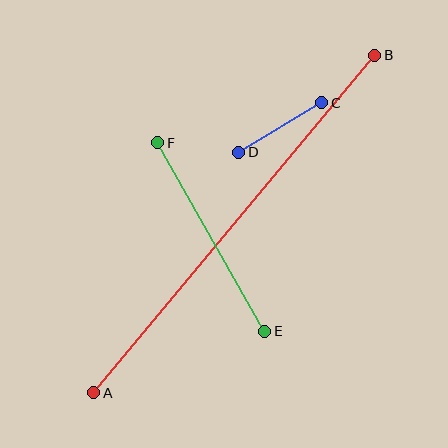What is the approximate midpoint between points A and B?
The midpoint is at approximately (234, 224) pixels.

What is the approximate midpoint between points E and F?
The midpoint is at approximately (211, 237) pixels.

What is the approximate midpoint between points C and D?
The midpoint is at approximately (280, 127) pixels.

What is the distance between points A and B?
The distance is approximately 439 pixels.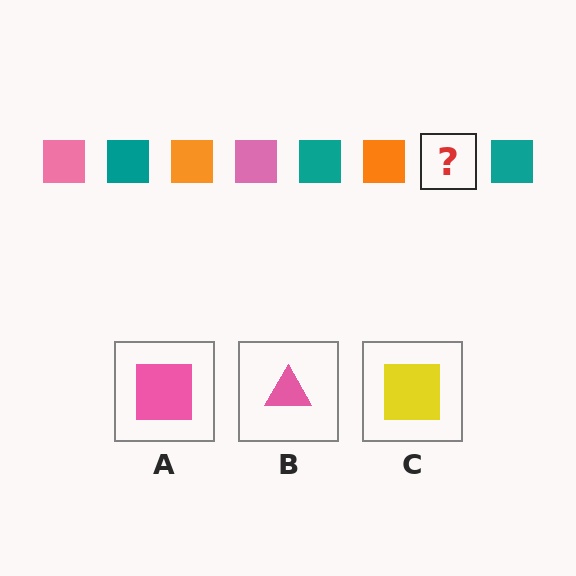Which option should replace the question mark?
Option A.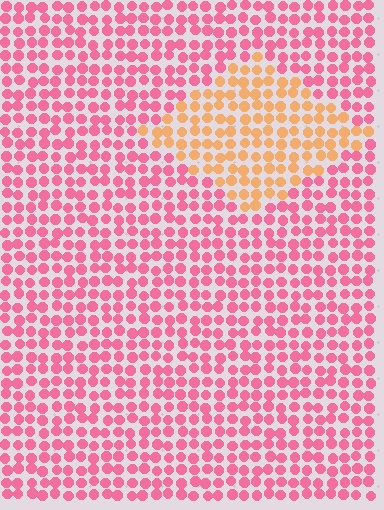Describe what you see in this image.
The image is filled with small pink elements in a uniform arrangement. A diamond-shaped region is visible where the elements are tinted to a slightly different hue, forming a subtle color boundary.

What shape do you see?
I see a diamond.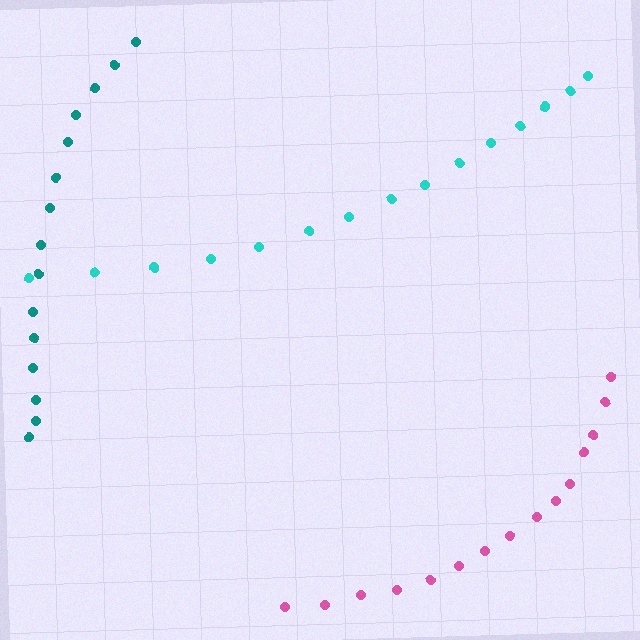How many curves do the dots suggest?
There are 3 distinct paths.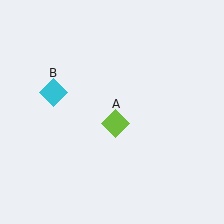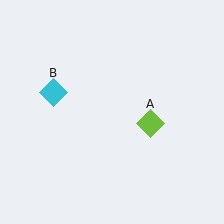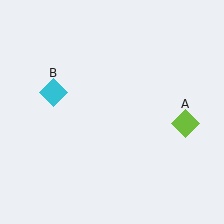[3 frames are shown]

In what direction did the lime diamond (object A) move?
The lime diamond (object A) moved right.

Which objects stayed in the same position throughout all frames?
Cyan diamond (object B) remained stationary.